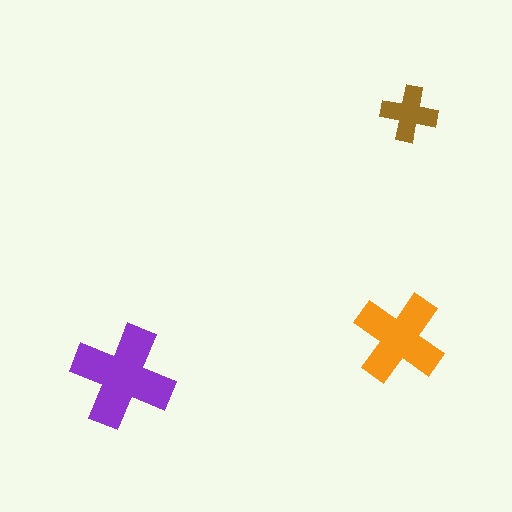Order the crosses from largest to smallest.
the purple one, the orange one, the brown one.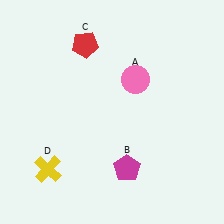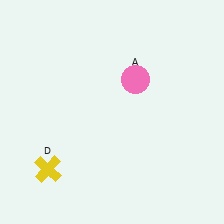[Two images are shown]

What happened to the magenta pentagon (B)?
The magenta pentagon (B) was removed in Image 2. It was in the bottom-right area of Image 1.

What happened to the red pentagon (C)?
The red pentagon (C) was removed in Image 2. It was in the top-left area of Image 1.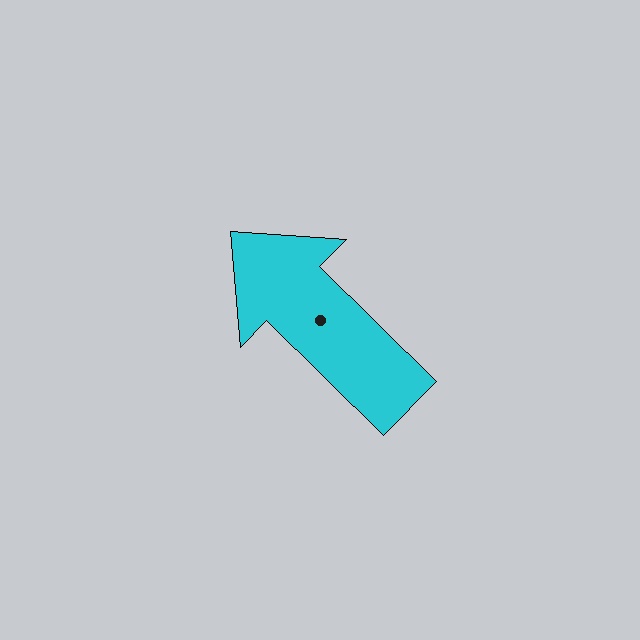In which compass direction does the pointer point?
Northwest.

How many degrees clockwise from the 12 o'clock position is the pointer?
Approximately 315 degrees.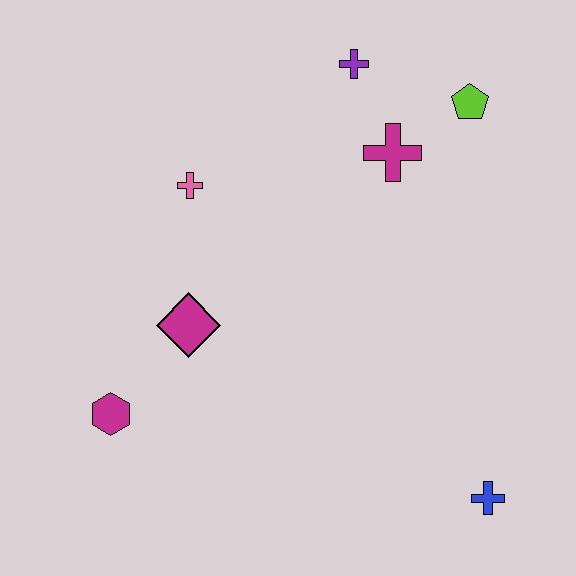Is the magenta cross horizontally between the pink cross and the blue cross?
Yes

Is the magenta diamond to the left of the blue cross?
Yes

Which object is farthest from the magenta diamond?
The lime pentagon is farthest from the magenta diamond.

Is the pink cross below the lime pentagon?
Yes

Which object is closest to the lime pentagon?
The magenta cross is closest to the lime pentagon.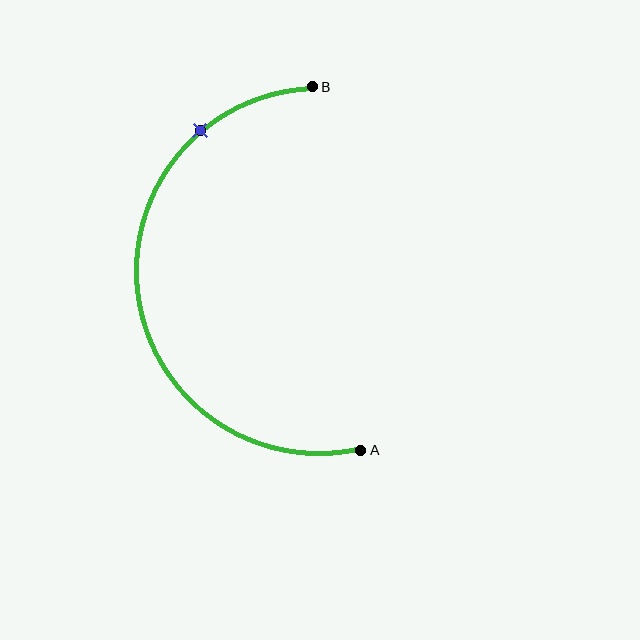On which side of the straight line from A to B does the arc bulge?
The arc bulges to the left of the straight line connecting A and B.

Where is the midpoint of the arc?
The arc midpoint is the point on the curve farthest from the straight line joining A and B. It sits to the left of that line.